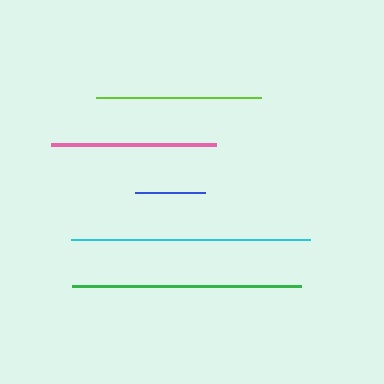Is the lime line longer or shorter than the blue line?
The lime line is longer than the blue line.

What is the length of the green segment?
The green segment is approximately 229 pixels long.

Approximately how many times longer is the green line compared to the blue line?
The green line is approximately 3.3 times the length of the blue line.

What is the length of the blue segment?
The blue segment is approximately 70 pixels long.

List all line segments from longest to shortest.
From longest to shortest: cyan, green, pink, lime, blue.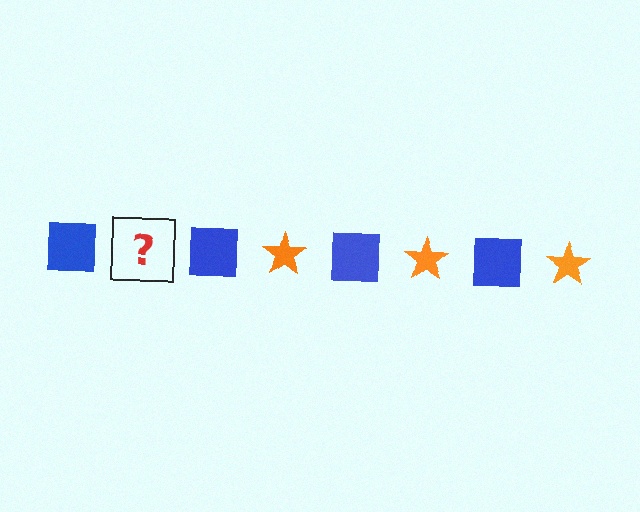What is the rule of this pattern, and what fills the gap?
The rule is that the pattern alternates between blue square and orange star. The gap should be filled with an orange star.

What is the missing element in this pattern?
The missing element is an orange star.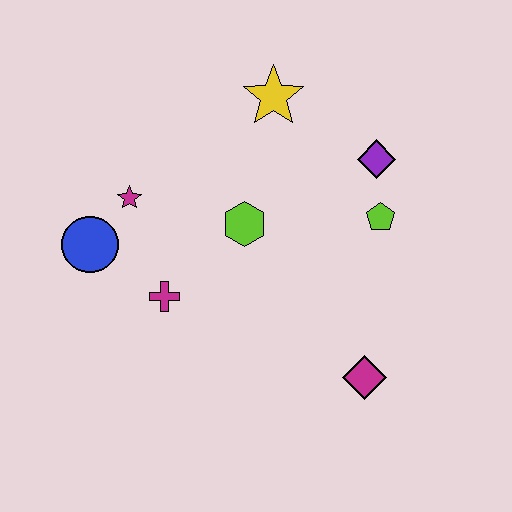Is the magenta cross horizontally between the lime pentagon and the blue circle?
Yes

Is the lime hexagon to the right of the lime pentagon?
No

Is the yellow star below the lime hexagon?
No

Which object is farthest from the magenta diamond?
The blue circle is farthest from the magenta diamond.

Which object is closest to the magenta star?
The blue circle is closest to the magenta star.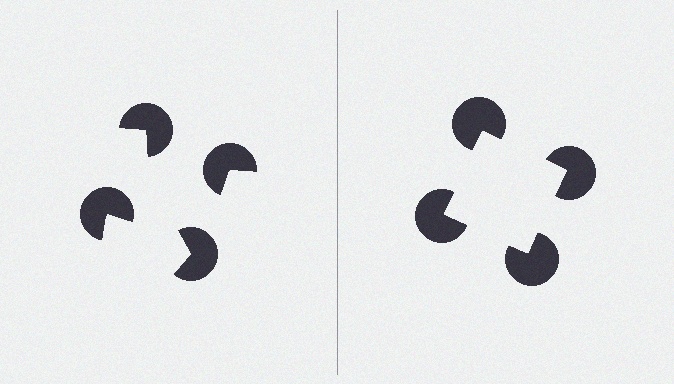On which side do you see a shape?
An illusory square appears on the right side. On the left side the wedge cuts are rotated, so no coherent shape forms.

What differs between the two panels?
The pac-man discs are positioned identically on both sides; only the wedge orientations differ. On the right they align to a square; on the left they are misaligned.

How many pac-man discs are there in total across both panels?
8 — 4 on each side.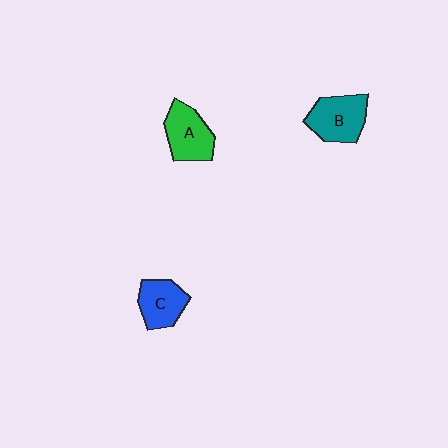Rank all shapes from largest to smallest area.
From largest to smallest: B (teal), A (green), C (blue).